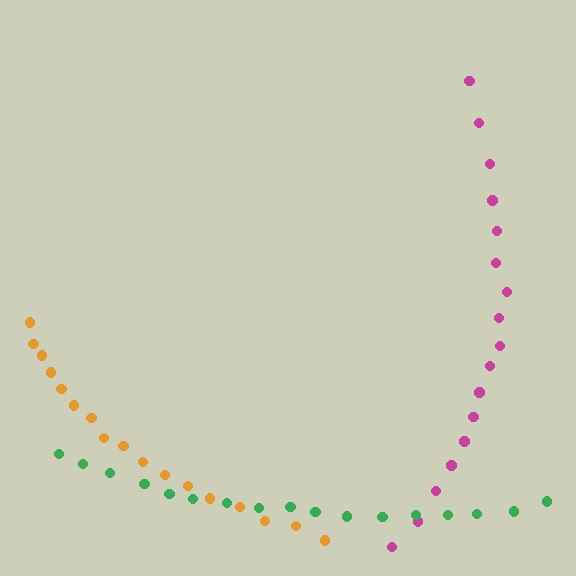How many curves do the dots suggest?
There are 3 distinct paths.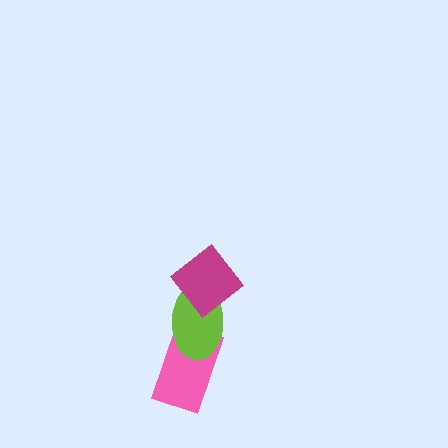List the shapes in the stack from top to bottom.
From top to bottom: the magenta diamond, the lime ellipse, the pink rectangle.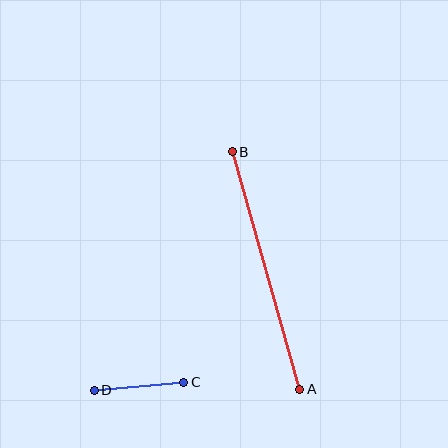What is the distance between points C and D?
The distance is approximately 90 pixels.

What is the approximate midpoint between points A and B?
The midpoint is at approximately (266, 271) pixels.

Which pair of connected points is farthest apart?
Points A and B are farthest apart.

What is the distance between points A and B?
The distance is approximately 247 pixels.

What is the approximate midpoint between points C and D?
The midpoint is at approximately (139, 386) pixels.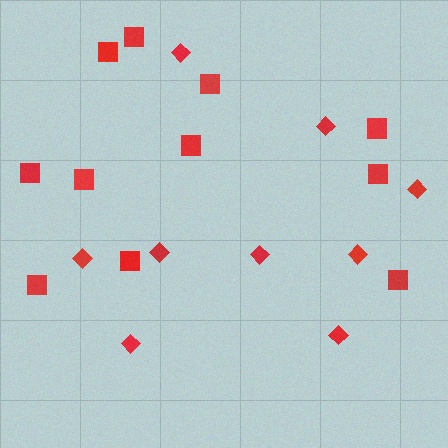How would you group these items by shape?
There are 2 groups: one group of diamonds (9) and one group of squares (11).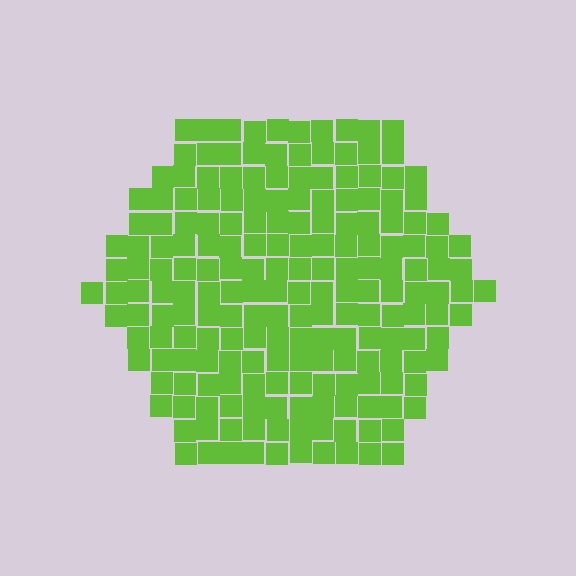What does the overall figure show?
The overall figure shows a hexagon.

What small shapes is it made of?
It is made of small squares.